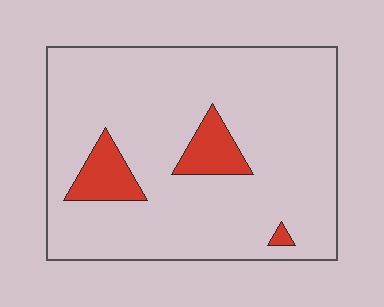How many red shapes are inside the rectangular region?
3.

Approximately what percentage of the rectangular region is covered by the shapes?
Approximately 10%.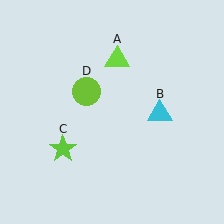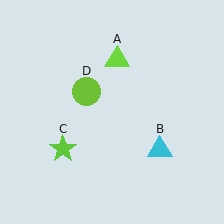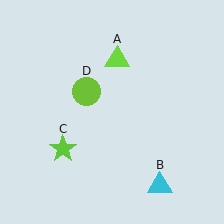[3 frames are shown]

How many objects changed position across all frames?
1 object changed position: cyan triangle (object B).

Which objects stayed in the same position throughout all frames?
Lime triangle (object A) and lime star (object C) and lime circle (object D) remained stationary.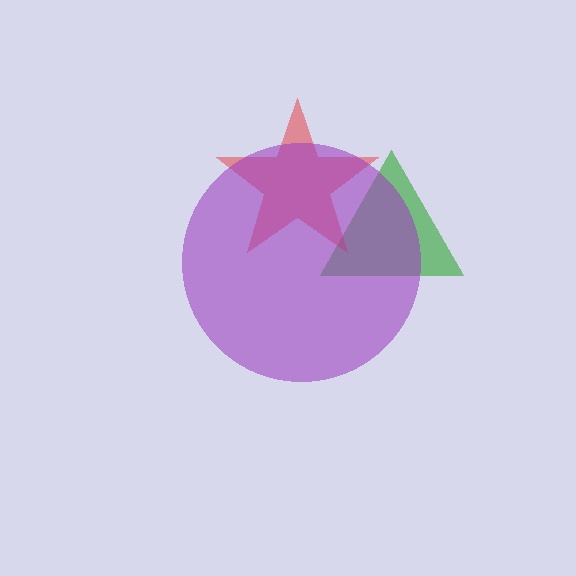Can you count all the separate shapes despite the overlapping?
Yes, there are 3 separate shapes.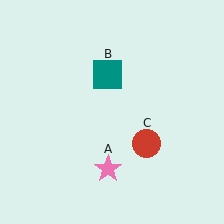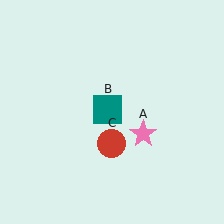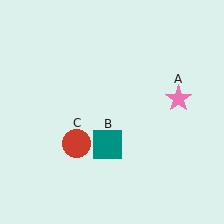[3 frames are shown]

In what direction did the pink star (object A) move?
The pink star (object A) moved up and to the right.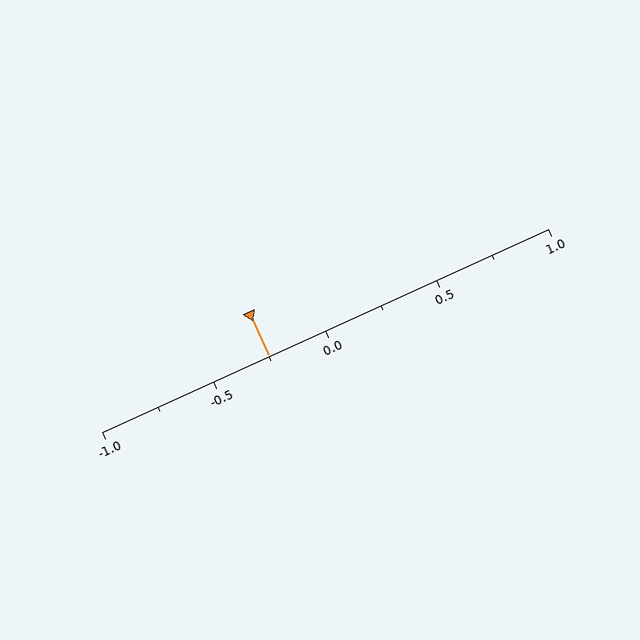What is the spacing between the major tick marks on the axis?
The major ticks are spaced 0.5 apart.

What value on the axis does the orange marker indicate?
The marker indicates approximately -0.25.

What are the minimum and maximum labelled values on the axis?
The axis runs from -1.0 to 1.0.